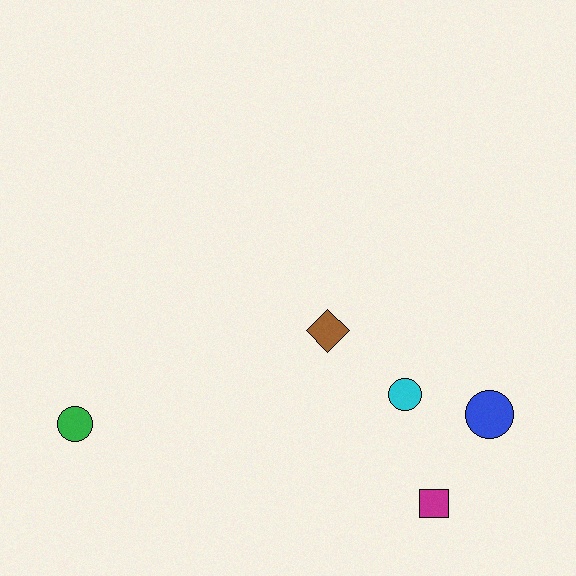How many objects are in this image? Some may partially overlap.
There are 5 objects.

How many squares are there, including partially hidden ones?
There is 1 square.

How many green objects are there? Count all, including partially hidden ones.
There is 1 green object.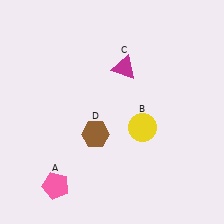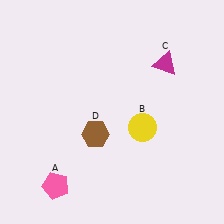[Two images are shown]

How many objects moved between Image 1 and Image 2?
1 object moved between the two images.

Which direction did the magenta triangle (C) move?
The magenta triangle (C) moved right.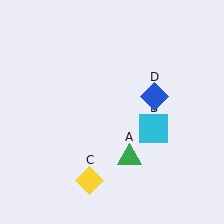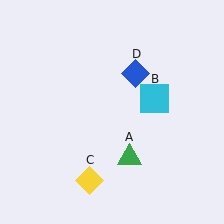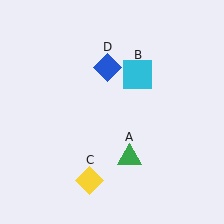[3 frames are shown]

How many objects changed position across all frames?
2 objects changed position: cyan square (object B), blue diamond (object D).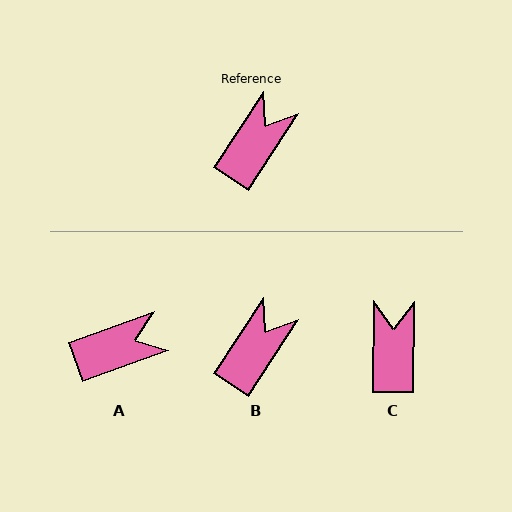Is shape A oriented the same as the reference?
No, it is off by about 37 degrees.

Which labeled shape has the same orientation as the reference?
B.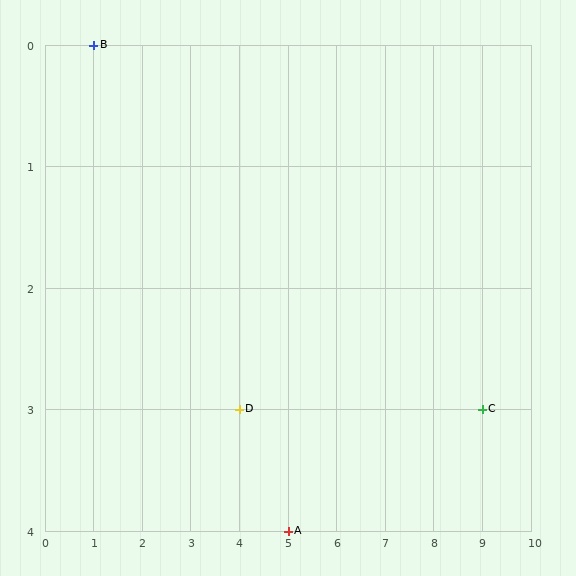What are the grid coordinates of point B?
Point B is at grid coordinates (1, 0).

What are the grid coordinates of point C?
Point C is at grid coordinates (9, 3).